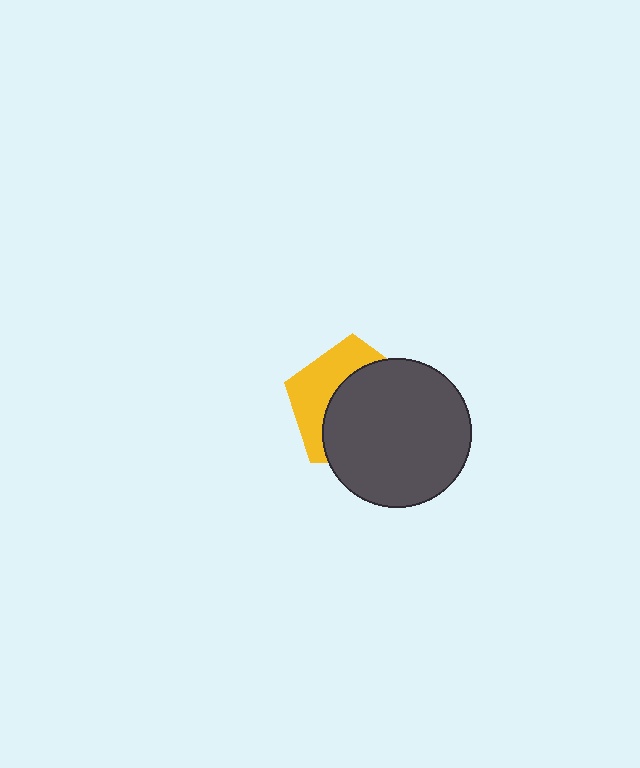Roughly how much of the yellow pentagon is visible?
A small part of it is visible (roughly 38%).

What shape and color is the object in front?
The object in front is a dark gray circle.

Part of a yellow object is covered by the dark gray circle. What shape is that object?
It is a pentagon.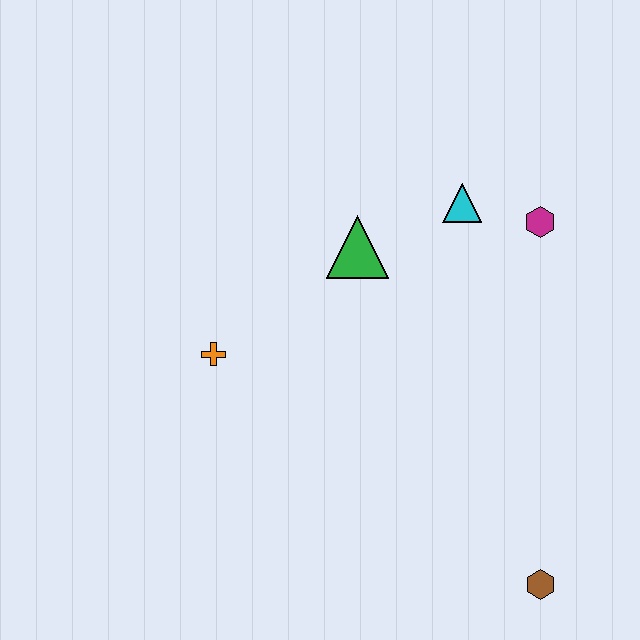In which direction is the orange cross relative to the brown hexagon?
The orange cross is to the left of the brown hexagon.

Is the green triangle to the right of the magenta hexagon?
No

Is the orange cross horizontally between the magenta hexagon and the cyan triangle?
No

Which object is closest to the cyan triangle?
The magenta hexagon is closest to the cyan triangle.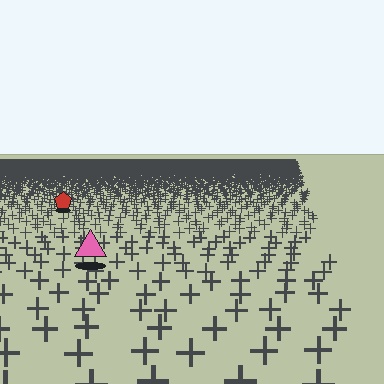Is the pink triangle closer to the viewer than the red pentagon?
Yes. The pink triangle is closer — you can tell from the texture gradient: the ground texture is coarser near it.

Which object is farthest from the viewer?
The red pentagon is farthest from the viewer. It appears smaller and the ground texture around it is denser.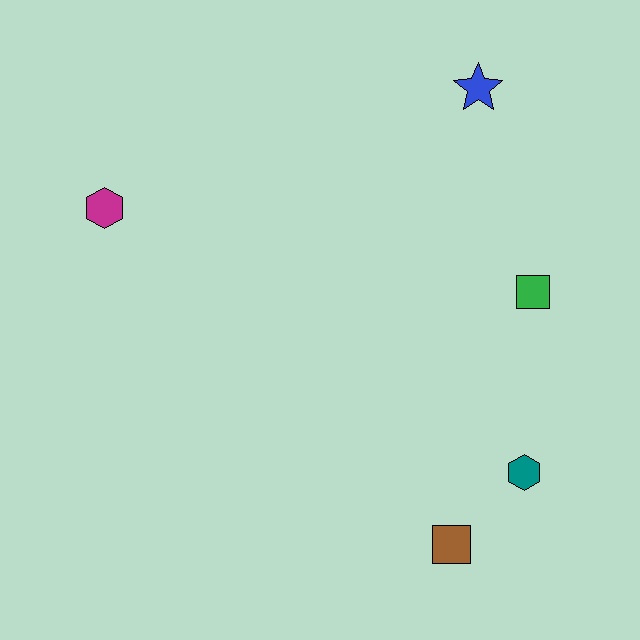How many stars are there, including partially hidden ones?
There is 1 star.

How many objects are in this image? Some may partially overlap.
There are 5 objects.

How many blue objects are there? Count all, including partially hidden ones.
There is 1 blue object.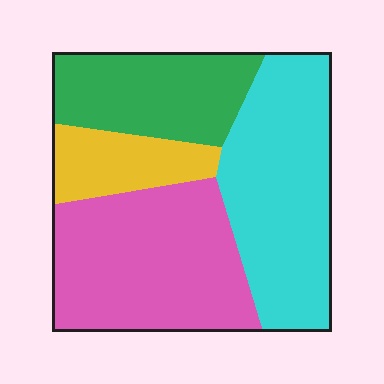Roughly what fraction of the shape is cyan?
Cyan takes up between a quarter and a half of the shape.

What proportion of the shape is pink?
Pink takes up between a third and a half of the shape.